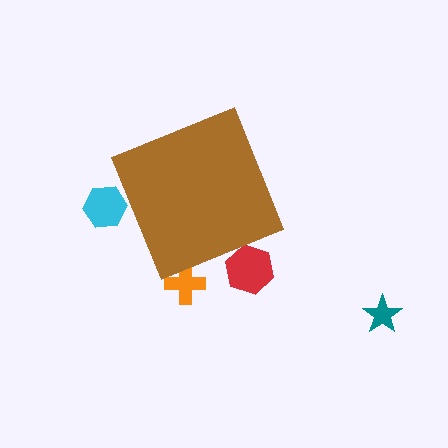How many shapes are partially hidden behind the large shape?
3 shapes are partially hidden.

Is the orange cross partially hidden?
Yes, the orange cross is partially hidden behind the brown diamond.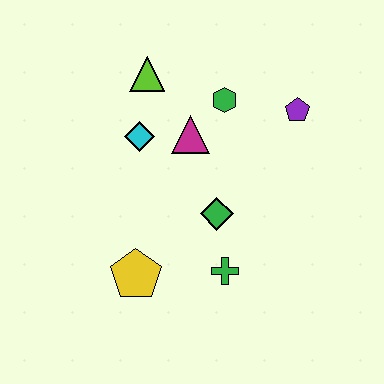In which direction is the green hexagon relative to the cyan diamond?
The green hexagon is to the right of the cyan diamond.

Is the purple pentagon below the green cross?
No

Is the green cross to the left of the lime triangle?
No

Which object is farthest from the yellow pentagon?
The purple pentagon is farthest from the yellow pentagon.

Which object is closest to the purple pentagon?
The green hexagon is closest to the purple pentagon.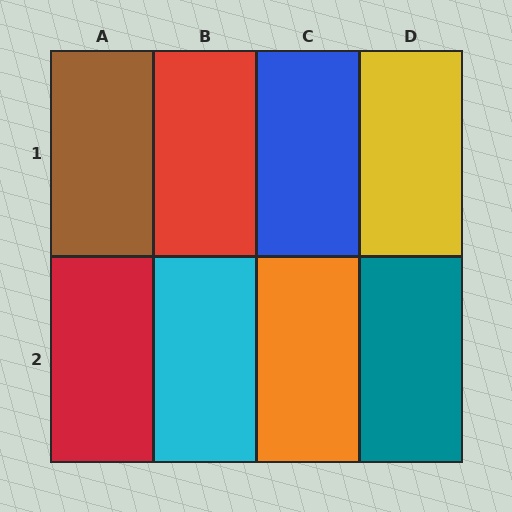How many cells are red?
2 cells are red.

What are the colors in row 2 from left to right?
Red, cyan, orange, teal.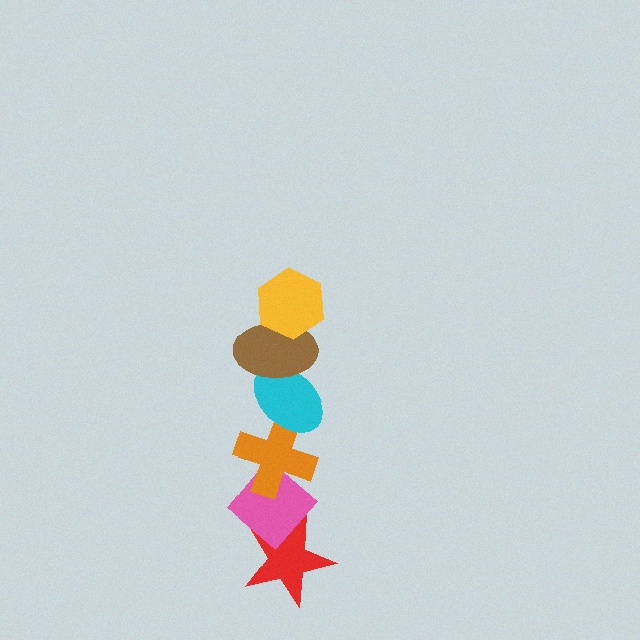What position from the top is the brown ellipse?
The brown ellipse is 2nd from the top.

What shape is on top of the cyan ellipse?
The brown ellipse is on top of the cyan ellipse.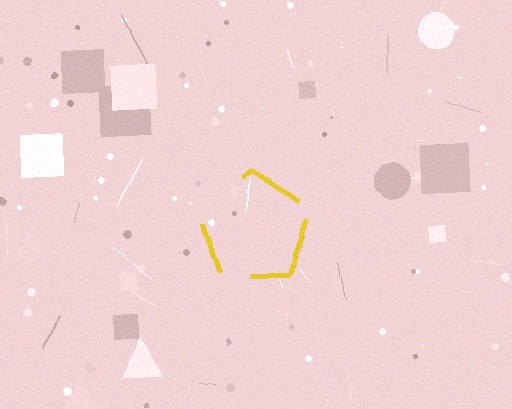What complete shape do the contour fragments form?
The contour fragments form a pentagon.